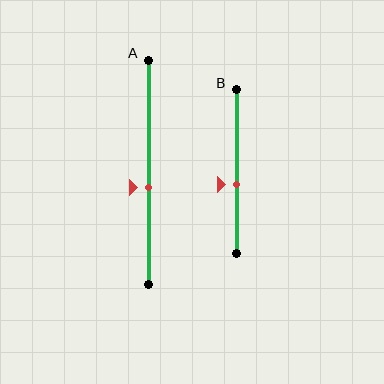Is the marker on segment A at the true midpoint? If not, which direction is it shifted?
No, the marker on segment A is shifted downward by about 7% of the segment length.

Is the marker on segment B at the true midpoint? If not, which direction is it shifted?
No, the marker on segment B is shifted downward by about 8% of the segment length.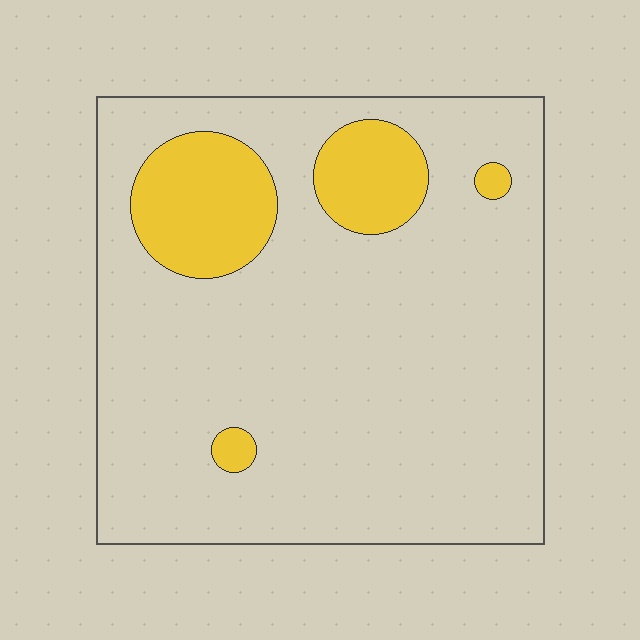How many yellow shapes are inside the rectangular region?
4.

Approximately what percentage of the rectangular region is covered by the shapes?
Approximately 15%.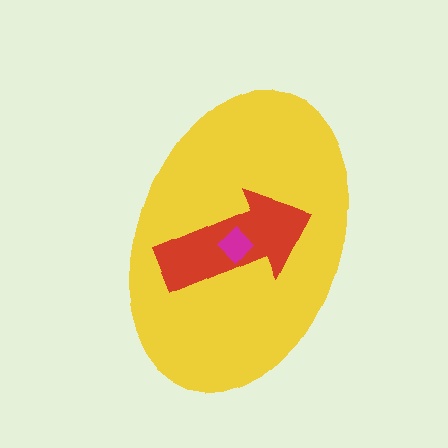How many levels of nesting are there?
3.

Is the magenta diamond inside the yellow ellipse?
Yes.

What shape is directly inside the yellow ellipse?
The red arrow.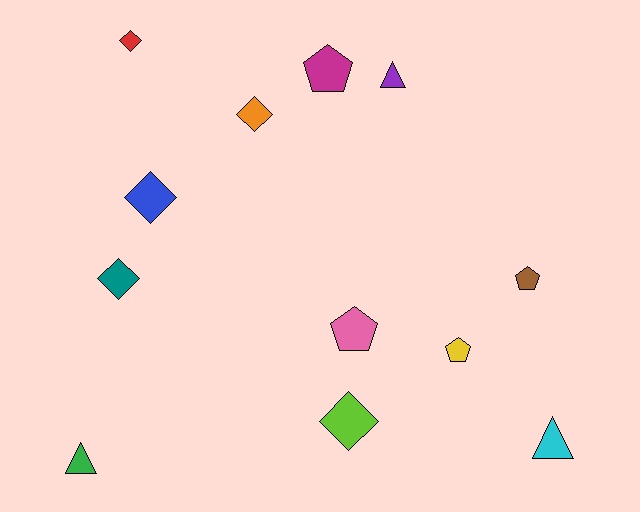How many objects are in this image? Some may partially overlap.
There are 12 objects.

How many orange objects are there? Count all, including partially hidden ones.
There is 1 orange object.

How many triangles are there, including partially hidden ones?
There are 3 triangles.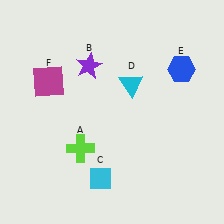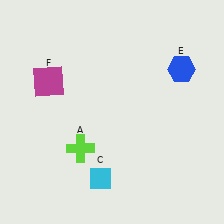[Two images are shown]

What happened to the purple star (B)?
The purple star (B) was removed in Image 2. It was in the top-left area of Image 1.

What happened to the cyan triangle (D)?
The cyan triangle (D) was removed in Image 2. It was in the top-right area of Image 1.